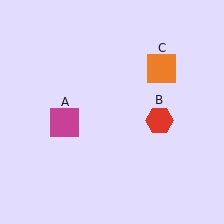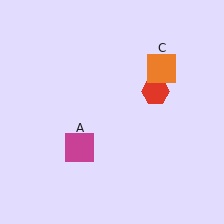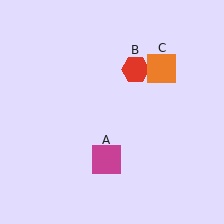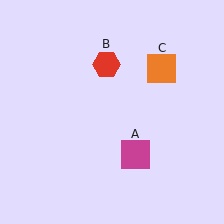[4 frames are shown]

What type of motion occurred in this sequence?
The magenta square (object A), red hexagon (object B) rotated counterclockwise around the center of the scene.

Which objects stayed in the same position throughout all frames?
Orange square (object C) remained stationary.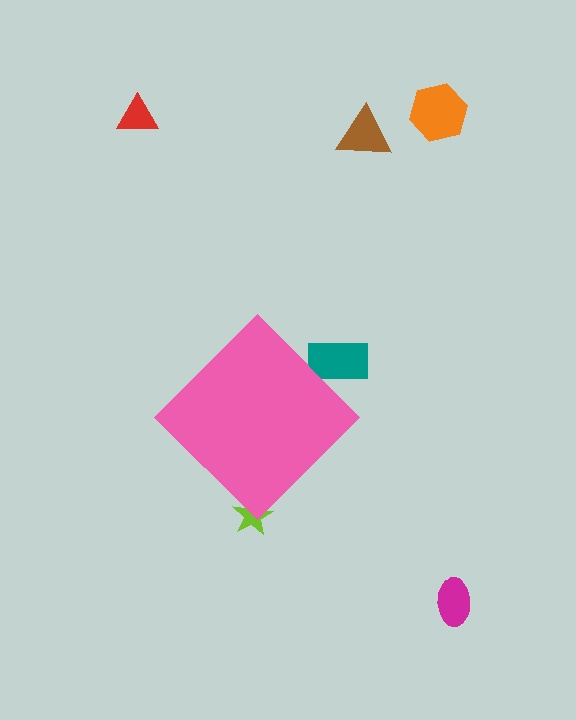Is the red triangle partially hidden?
No, the red triangle is fully visible.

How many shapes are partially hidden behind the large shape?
2 shapes are partially hidden.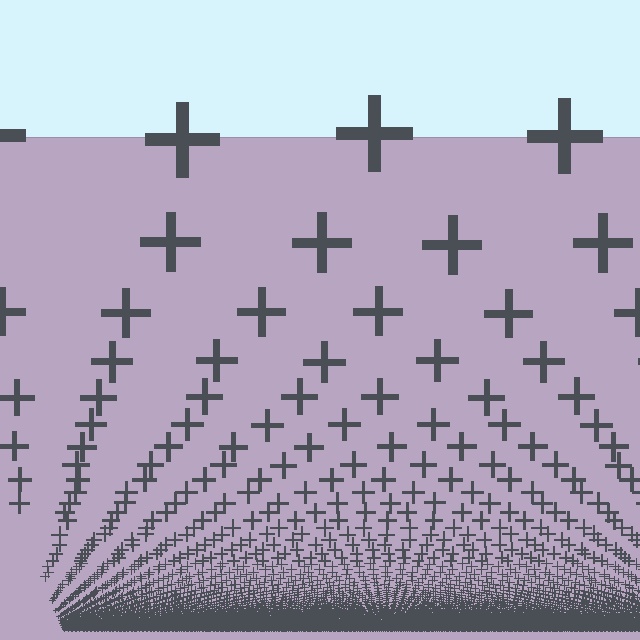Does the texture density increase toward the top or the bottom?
Density increases toward the bottom.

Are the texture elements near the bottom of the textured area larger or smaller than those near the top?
Smaller. The gradient is inverted — elements near the bottom are smaller and denser.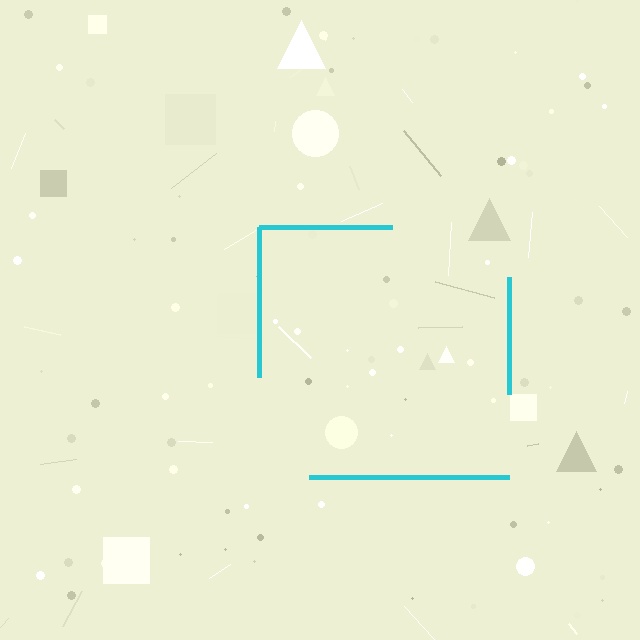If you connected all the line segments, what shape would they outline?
They would outline a square.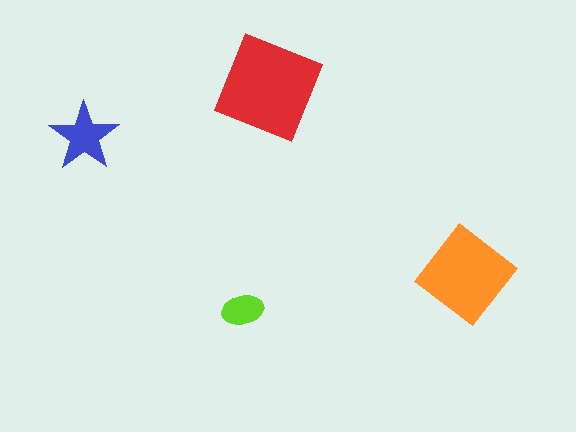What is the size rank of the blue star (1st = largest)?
3rd.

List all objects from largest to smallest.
The red square, the orange diamond, the blue star, the lime ellipse.